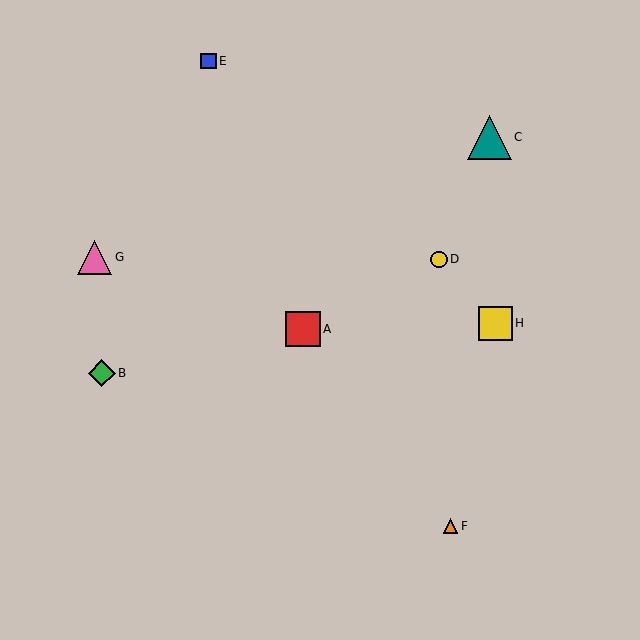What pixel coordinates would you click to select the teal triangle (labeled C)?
Click at (489, 137) to select the teal triangle C.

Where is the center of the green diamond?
The center of the green diamond is at (102, 373).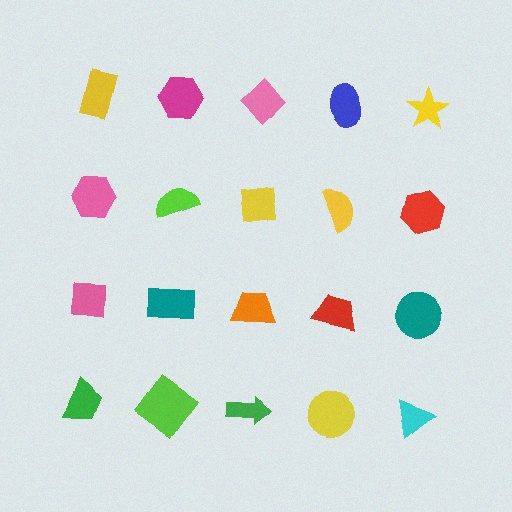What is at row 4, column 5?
A cyan triangle.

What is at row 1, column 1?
A yellow rectangle.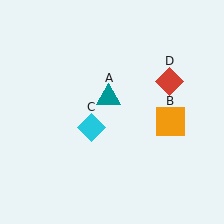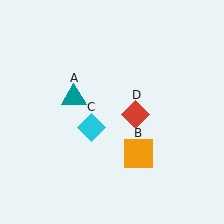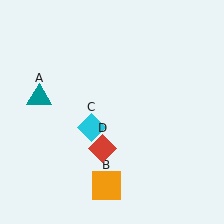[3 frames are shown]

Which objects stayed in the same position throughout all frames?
Cyan diamond (object C) remained stationary.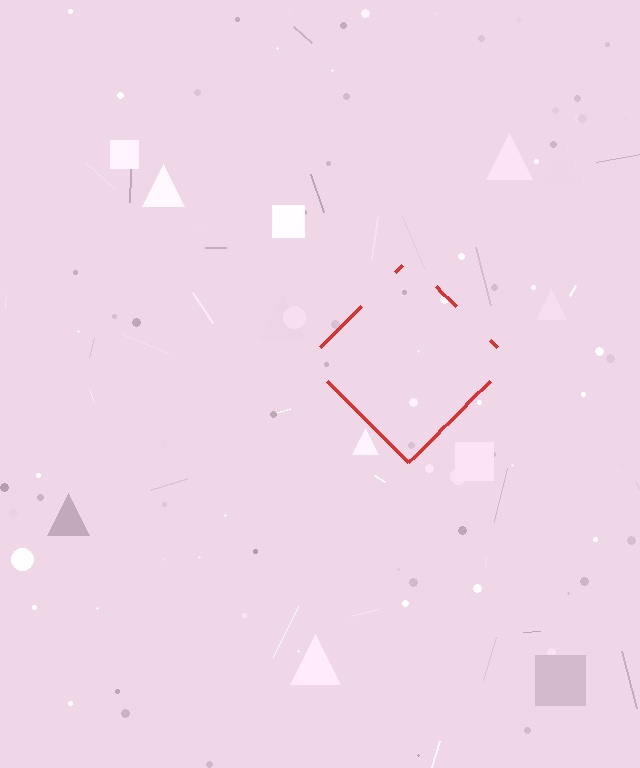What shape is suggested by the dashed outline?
The dashed outline suggests a diamond.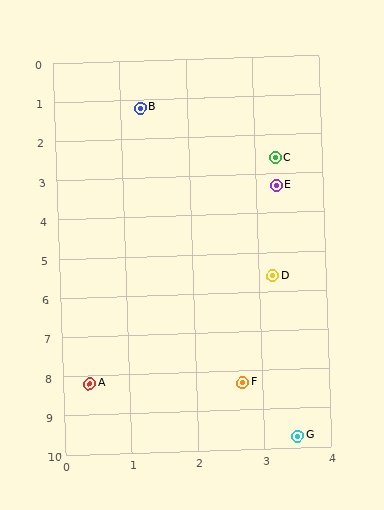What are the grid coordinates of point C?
Point C is at approximately (3.3, 2.6).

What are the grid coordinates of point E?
Point E is at approximately (3.3, 3.3).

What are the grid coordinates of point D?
Point D is at approximately (3.2, 5.6).